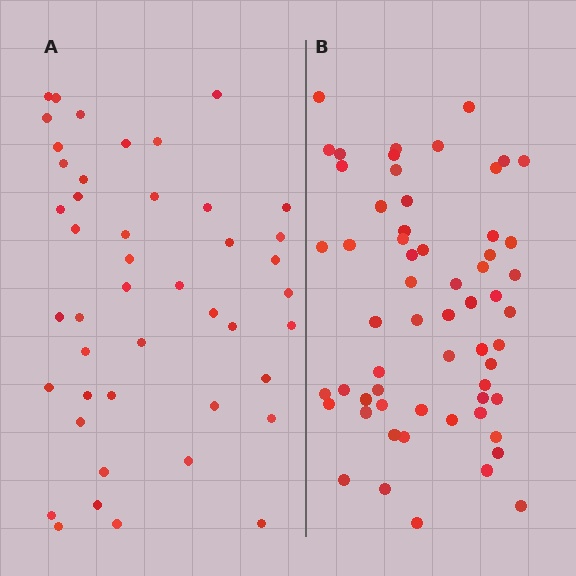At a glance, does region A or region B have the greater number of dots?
Region B (the right region) has more dots.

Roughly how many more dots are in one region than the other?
Region B has approximately 15 more dots than region A.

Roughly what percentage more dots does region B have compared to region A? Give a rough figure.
About 35% more.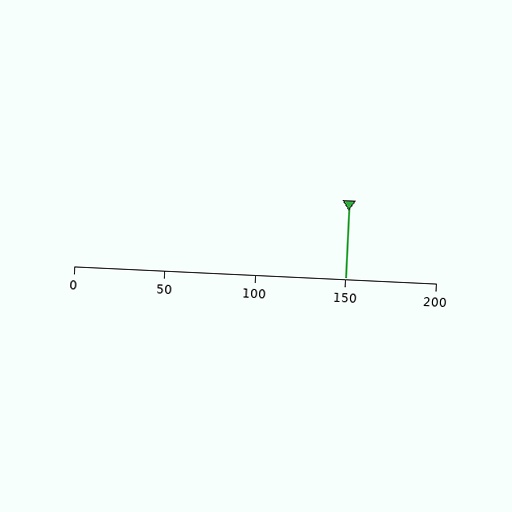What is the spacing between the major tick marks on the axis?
The major ticks are spaced 50 apart.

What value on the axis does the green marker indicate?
The marker indicates approximately 150.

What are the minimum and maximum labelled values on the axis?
The axis runs from 0 to 200.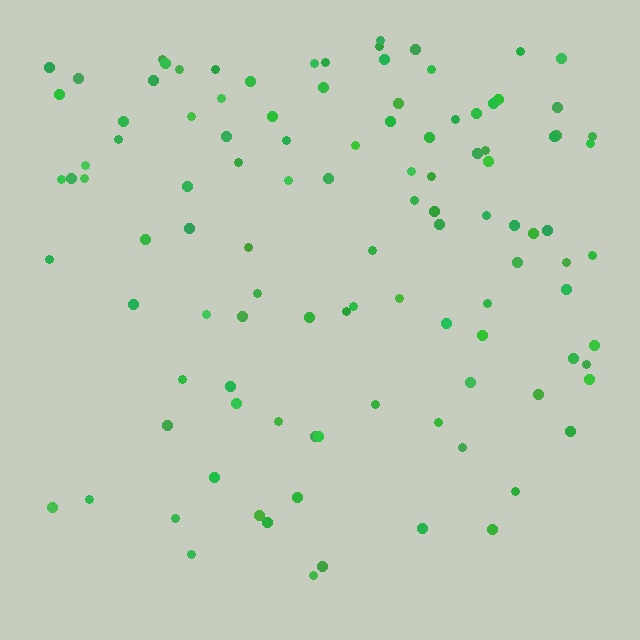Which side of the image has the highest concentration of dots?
The top.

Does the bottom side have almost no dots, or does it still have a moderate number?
Still a moderate number, just noticeably fewer than the top.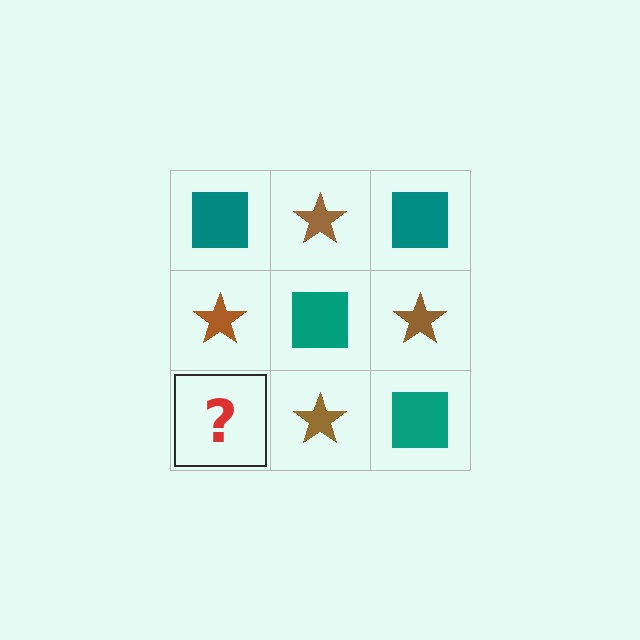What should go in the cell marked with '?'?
The missing cell should contain a teal square.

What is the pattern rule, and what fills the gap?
The rule is that it alternates teal square and brown star in a checkerboard pattern. The gap should be filled with a teal square.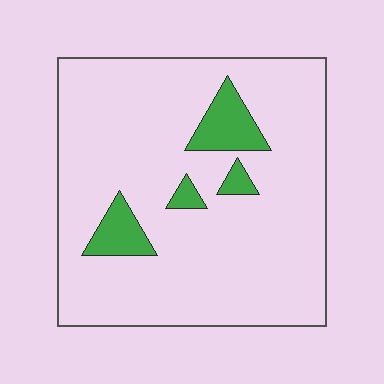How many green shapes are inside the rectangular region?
4.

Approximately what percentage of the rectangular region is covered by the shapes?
Approximately 10%.